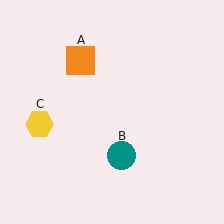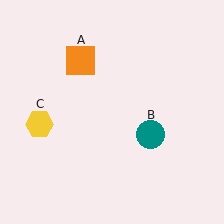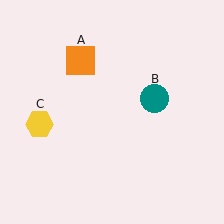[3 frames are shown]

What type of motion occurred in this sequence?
The teal circle (object B) rotated counterclockwise around the center of the scene.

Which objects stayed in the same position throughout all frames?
Orange square (object A) and yellow hexagon (object C) remained stationary.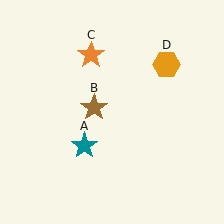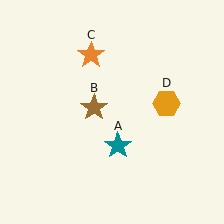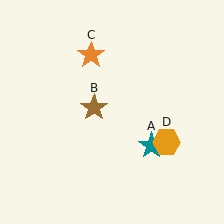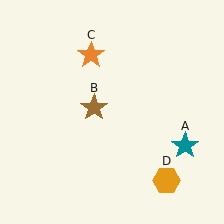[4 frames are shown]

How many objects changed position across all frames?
2 objects changed position: teal star (object A), orange hexagon (object D).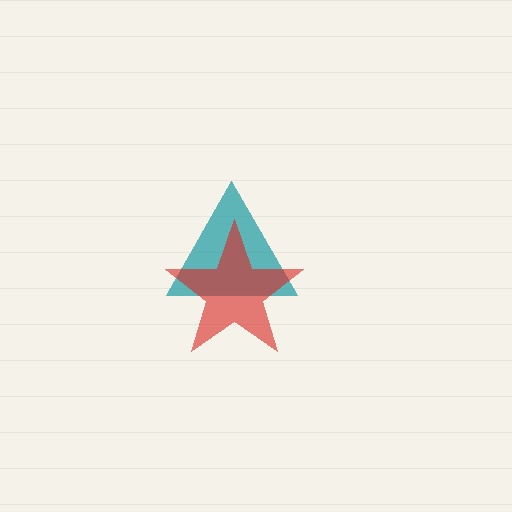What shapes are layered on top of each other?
The layered shapes are: a teal triangle, a red star.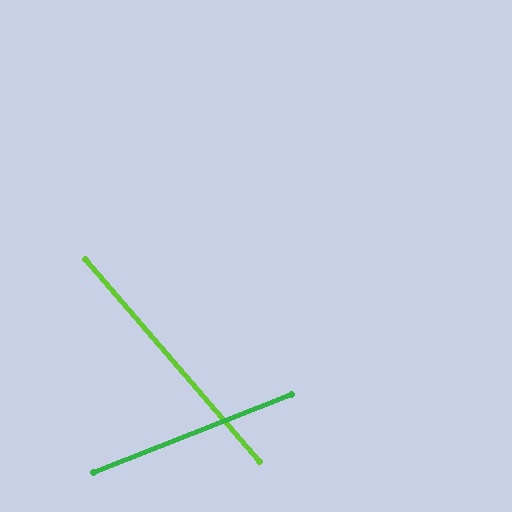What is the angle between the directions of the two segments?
Approximately 71 degrees.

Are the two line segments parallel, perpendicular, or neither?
Neither parallel nor perpendicular — they differ by about 71°.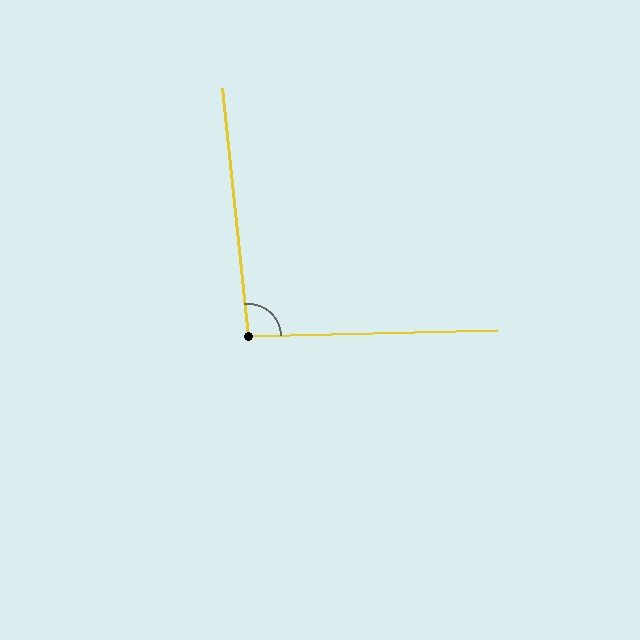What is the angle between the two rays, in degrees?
Approximately 95 degrees.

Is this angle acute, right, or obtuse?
It is approximately a right angle.